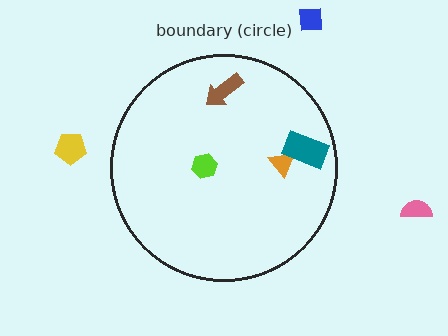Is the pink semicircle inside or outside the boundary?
Outside.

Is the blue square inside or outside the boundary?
Outside.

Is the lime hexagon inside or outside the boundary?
Inside.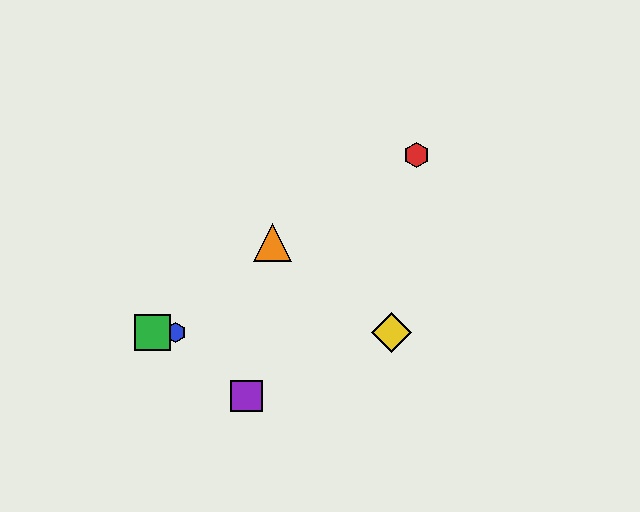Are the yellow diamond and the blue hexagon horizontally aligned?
Yes, both are at y≈332.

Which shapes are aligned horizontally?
The blue hexagon, the green square, the yellow diamond are aligned horizontally.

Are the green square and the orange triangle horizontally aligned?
No, the green square is at y≈332 and the orange triangle is at y≈242.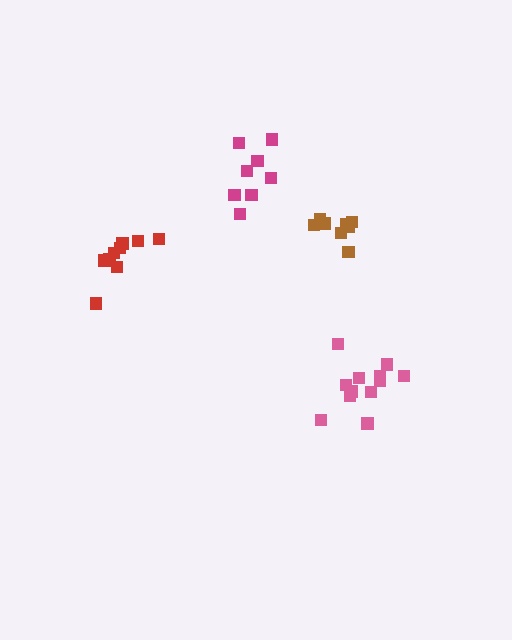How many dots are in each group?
Group 1: 9 dots, Group 2: 8 dots, Group 3: 12 dots, Group 4: 8 dots (37 total).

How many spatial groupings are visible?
There are 4 spatial groupings.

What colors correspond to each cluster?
The clusters are colored: red, magenta, pink, brown.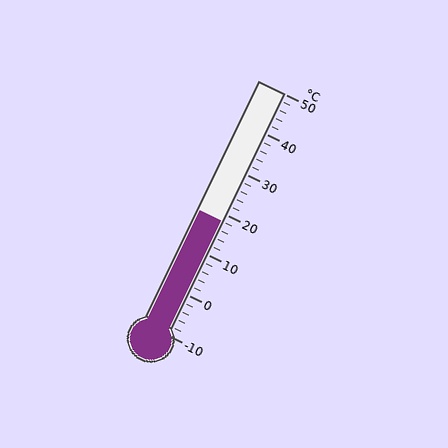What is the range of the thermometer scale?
The thermometer scale ranges from -10°C to 50°C.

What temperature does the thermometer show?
The thermometer shows approximately 18°C.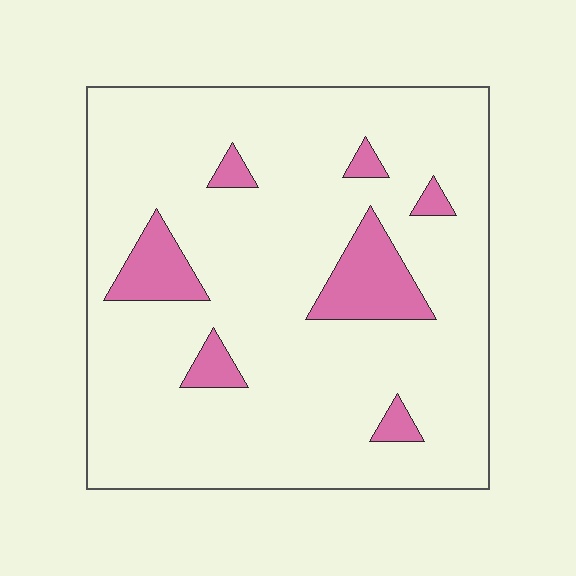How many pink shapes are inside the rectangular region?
7.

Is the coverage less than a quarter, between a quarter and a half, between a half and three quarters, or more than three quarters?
Less than a quarter.